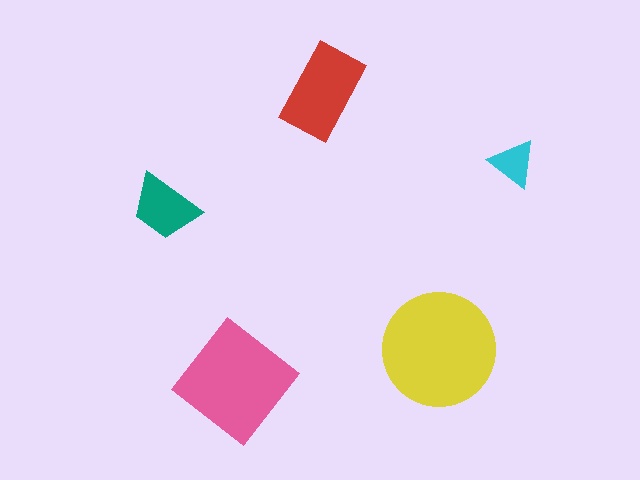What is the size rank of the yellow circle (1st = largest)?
1st.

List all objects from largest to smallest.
The yellow circle, the pink diamond, the red rectangle, the teal trapezoid, the cyan triangle.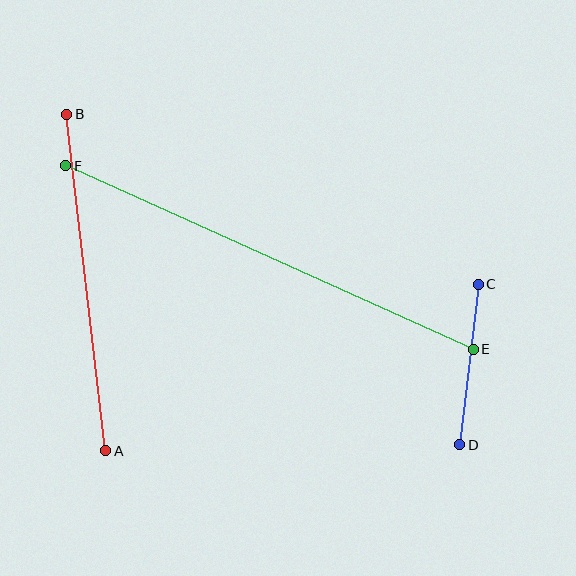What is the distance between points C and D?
The distance is approximately 162 pixels.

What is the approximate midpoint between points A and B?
The midpoint is at approximately (86, 283) pixels.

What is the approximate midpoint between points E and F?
The midpoint is at approximately (269, 258) pixels.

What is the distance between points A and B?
The distance is approximately 339 pixels.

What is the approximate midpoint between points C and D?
The midpoint is at approximately (469, 365) pixels.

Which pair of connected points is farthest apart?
Points E and F are farthest apart.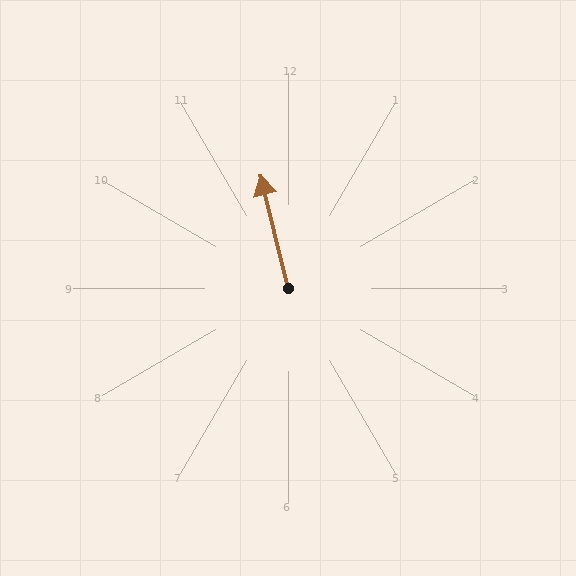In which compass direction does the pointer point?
North.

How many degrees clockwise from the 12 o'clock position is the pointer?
Approximately 346 degrees.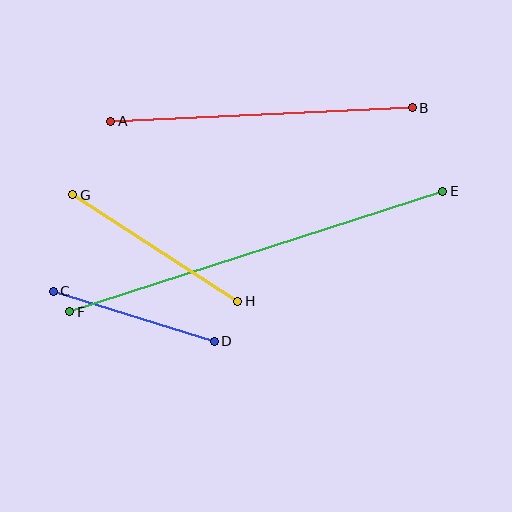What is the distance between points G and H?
The distance is approximately 197 pixels.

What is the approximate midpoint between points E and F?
The midpoint is at approximately (256, 252) pixels.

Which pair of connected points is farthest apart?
Points E and F are farthest apart.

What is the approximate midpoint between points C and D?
The midpoint is at approximately (134, 316) pixels.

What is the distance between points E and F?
The distance is approximately 392 pixels.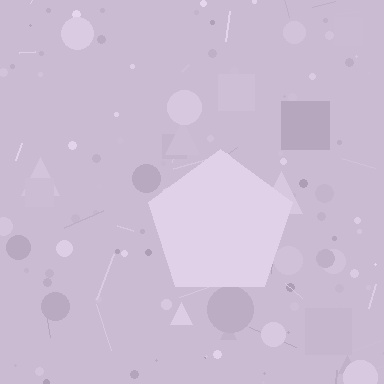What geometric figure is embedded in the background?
A pentagon is embedded in the background.